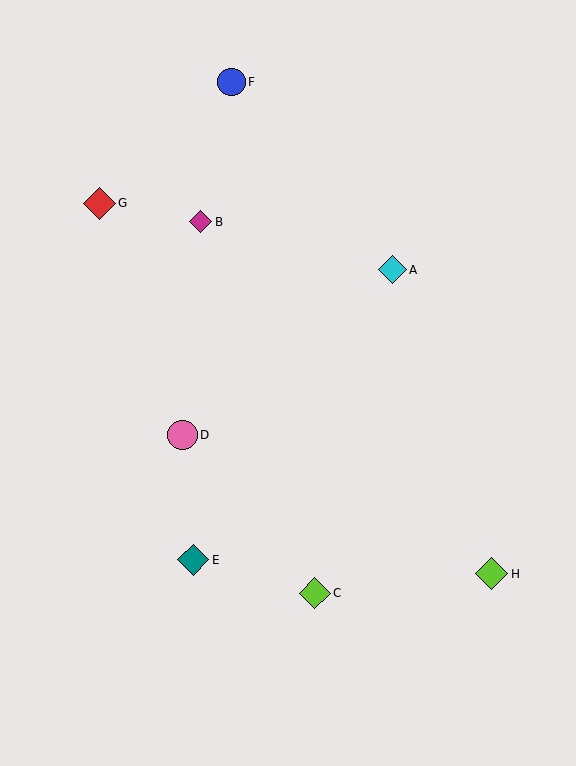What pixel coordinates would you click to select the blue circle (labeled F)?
Click at (232, 82) to select the blue circle F.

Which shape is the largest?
The red diamond (labeled G) is the largest.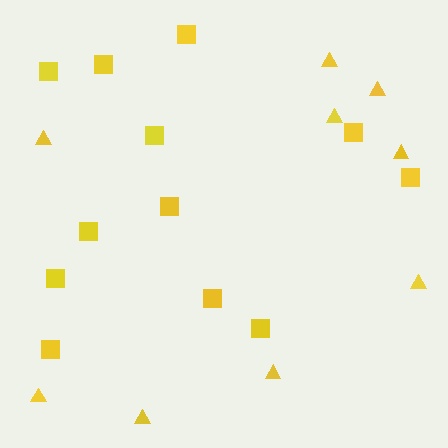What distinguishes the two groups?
There are 2 groups: one group of squares (12) and one group of triangles (9).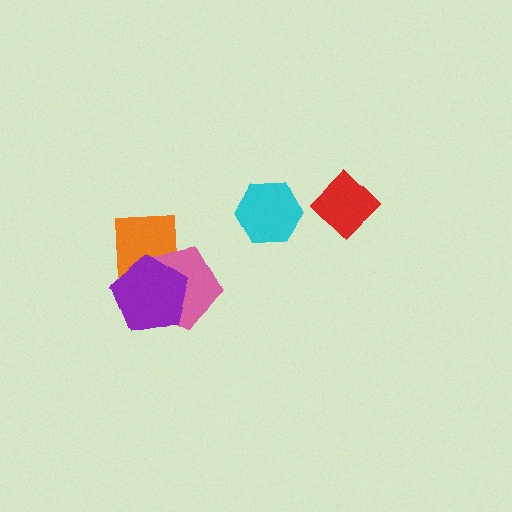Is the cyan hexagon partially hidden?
No, no other shape covers it.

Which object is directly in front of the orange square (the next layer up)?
The pink pentagon is directly in front of the orange square.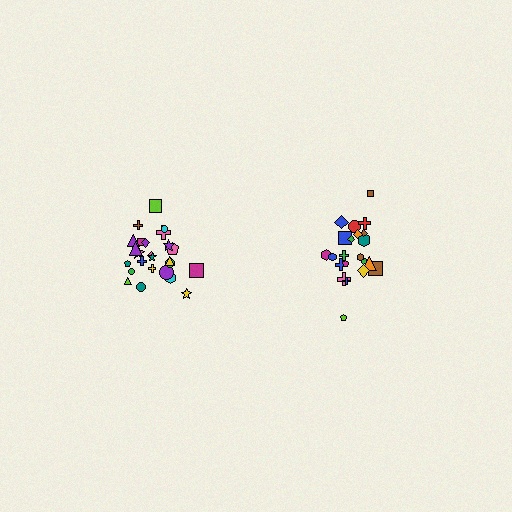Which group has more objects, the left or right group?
The left group.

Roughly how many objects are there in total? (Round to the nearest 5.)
Roughly 45 objects in total.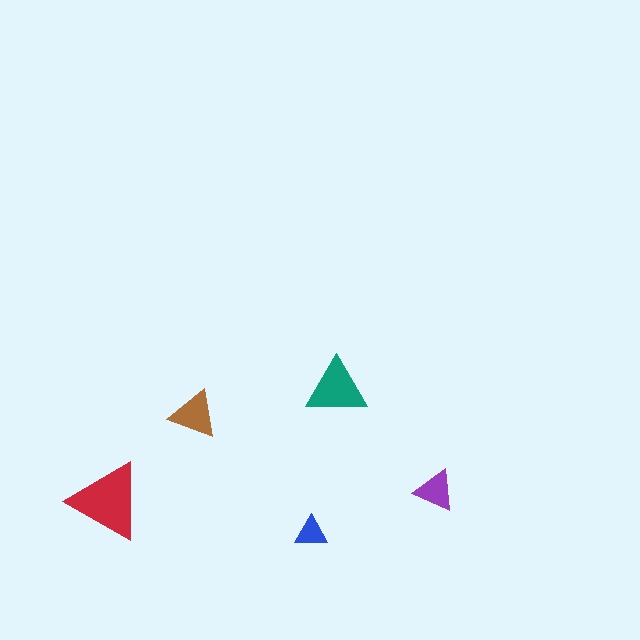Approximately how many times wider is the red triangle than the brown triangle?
About 1.5 times wider.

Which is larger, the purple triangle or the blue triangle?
The purple one.